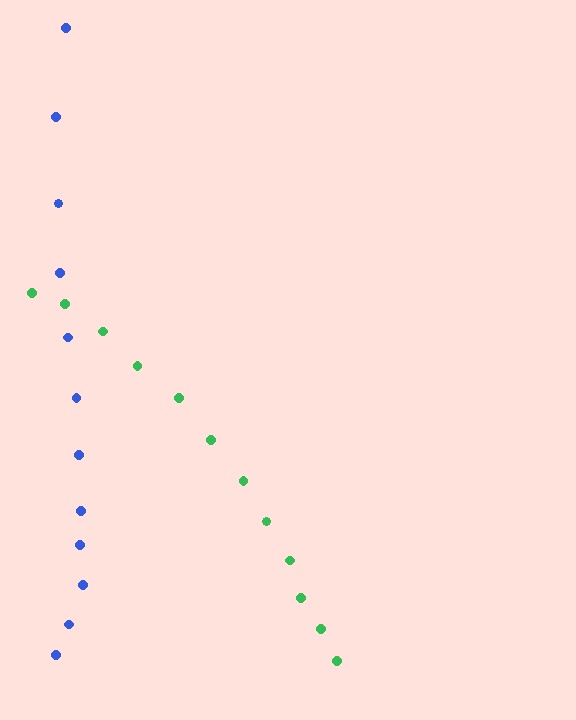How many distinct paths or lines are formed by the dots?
There are 2 distinct paths.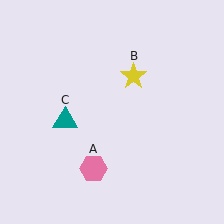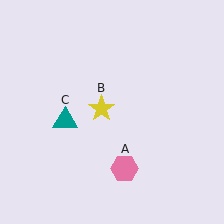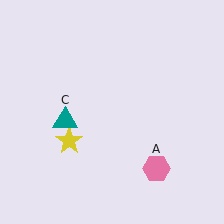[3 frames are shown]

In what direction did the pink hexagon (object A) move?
The pink hexagon (object A) moved right.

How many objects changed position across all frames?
2 objects changed position: pink hexagon (object A), yellow star (object B).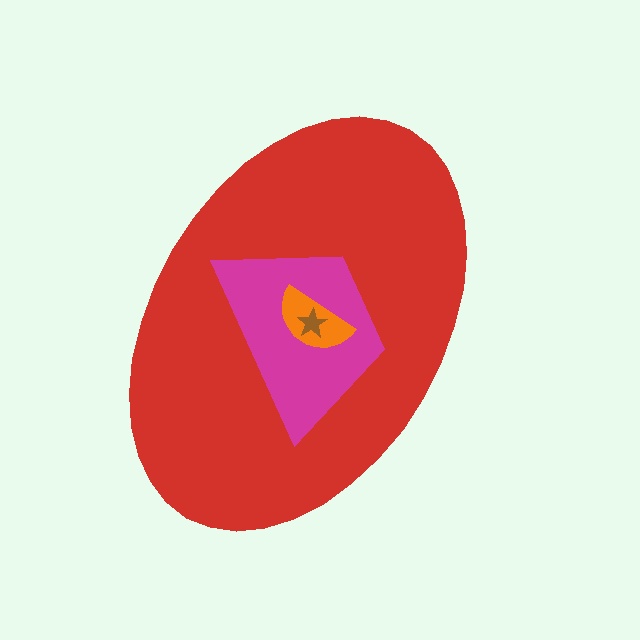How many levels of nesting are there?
4.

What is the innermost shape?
The brown star.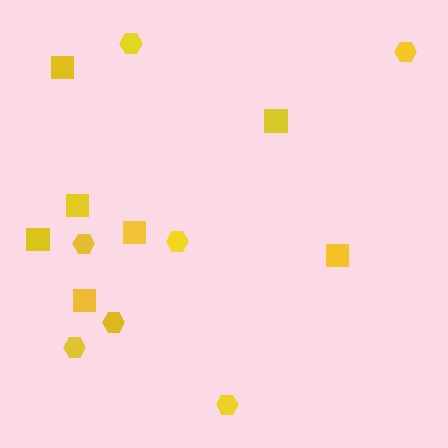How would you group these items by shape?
There are 2 groups: one group of squares (7) and one group of hexagons (7).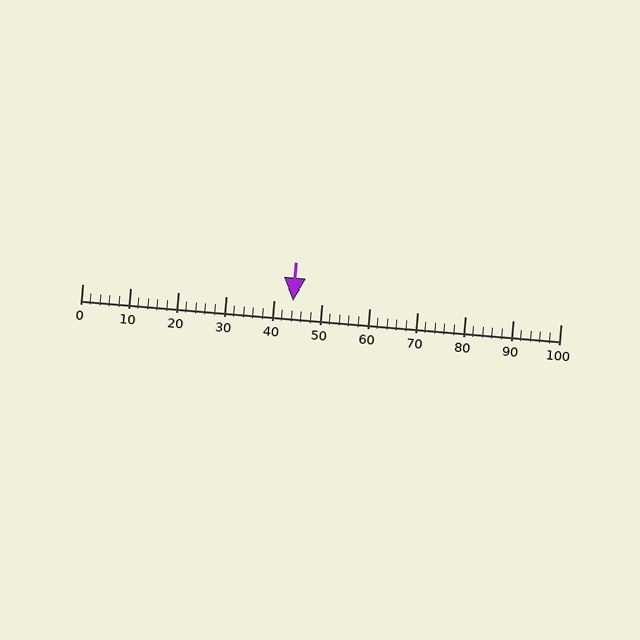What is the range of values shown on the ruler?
The ruler shows values from 0 to 100.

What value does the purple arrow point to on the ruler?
The purple arrow points to approximately 44.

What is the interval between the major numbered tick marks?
The major tick marks are spaced 10 units apart.